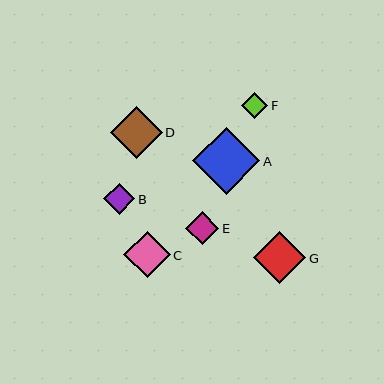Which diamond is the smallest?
Diamond F is the smallest with a size of approximately 26 pixels.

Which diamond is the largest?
Diamond A is the largest with a size of approximately 67 pixels.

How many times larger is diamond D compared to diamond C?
Diamond D is approximately 1.1 times the size of diamond C.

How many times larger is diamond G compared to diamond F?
Diamond G is approximately 2.0 times the size of diamond F.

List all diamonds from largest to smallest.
From largest to smallest: A, D, G, C, E, B, F.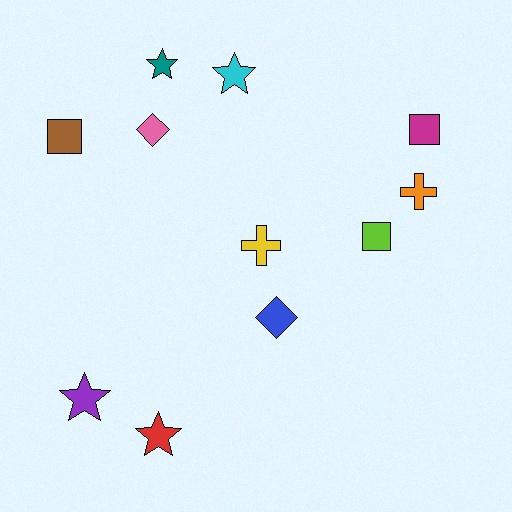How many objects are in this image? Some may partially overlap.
There are 11 objects.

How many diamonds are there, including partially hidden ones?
There are 2 diamonds.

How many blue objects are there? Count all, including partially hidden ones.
There is 1 blue object.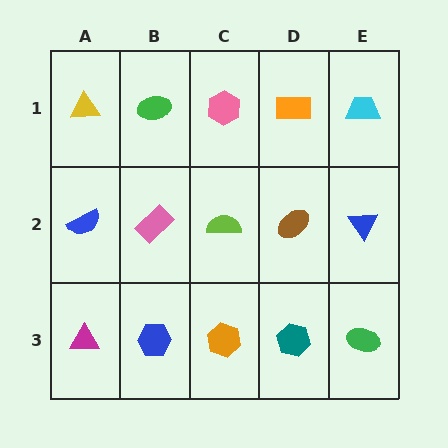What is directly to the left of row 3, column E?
A teal hexagon.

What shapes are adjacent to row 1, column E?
A blue triangle (row 2, column E), an orange rectangle (row 1, column D).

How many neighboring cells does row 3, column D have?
3.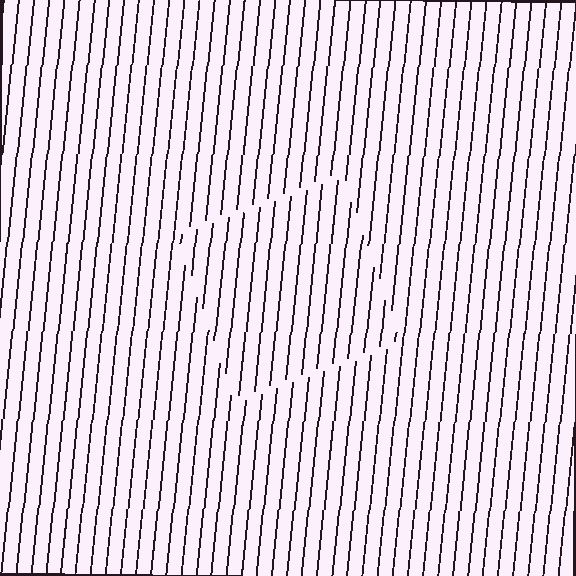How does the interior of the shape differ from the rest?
The interior of the shape contains the same grating, shifted by half a period — the contour is defined by the phase discontinuity where line-ends from the inner and outer gratings abut.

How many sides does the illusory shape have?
4 sides — the line-ends trace a square.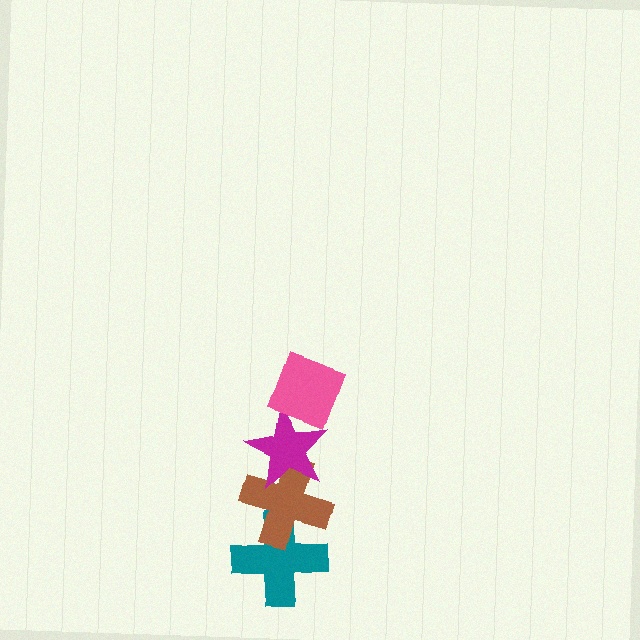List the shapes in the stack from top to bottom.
From top to bottom: the pink diamond, the magenta star, the brown cross, the teal cross.